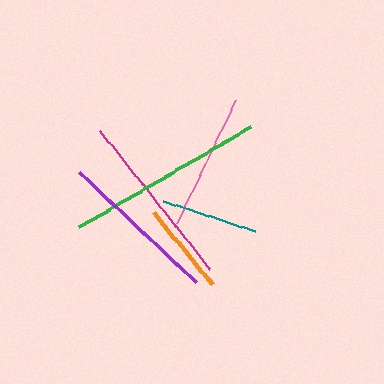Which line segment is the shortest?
The orange line is the shortest at approximately 93 pixels.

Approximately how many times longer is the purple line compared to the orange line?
The purple line is approximately 1.7 times the length of the orange line.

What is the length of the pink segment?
The pink segment is approximately 137 pixels long.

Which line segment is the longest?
The green line is the longest at approximately 199 pixels.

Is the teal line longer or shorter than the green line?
The green line is longer than the teal line.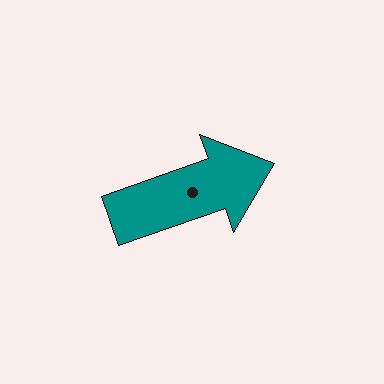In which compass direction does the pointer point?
East.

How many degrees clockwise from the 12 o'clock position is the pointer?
Approximately 71 degrees.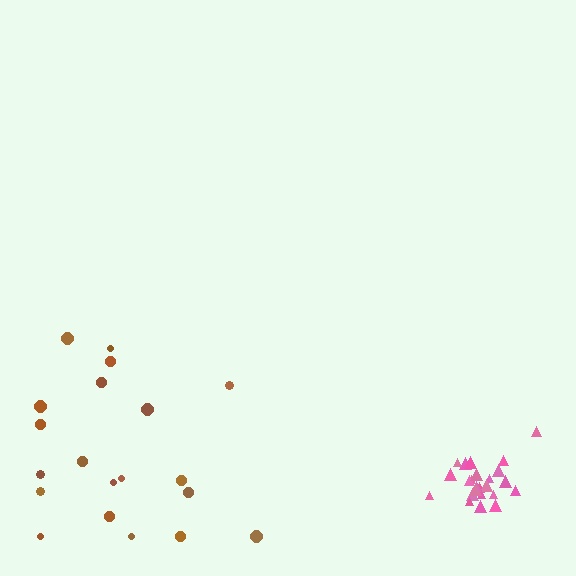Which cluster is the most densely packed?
Pink.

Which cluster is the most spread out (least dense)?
Brown.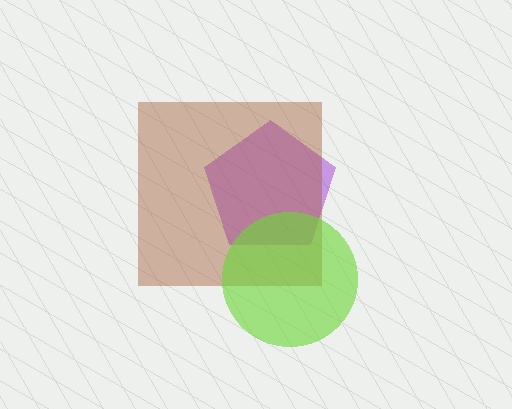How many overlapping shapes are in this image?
There are 3 overlapping shapes in the image.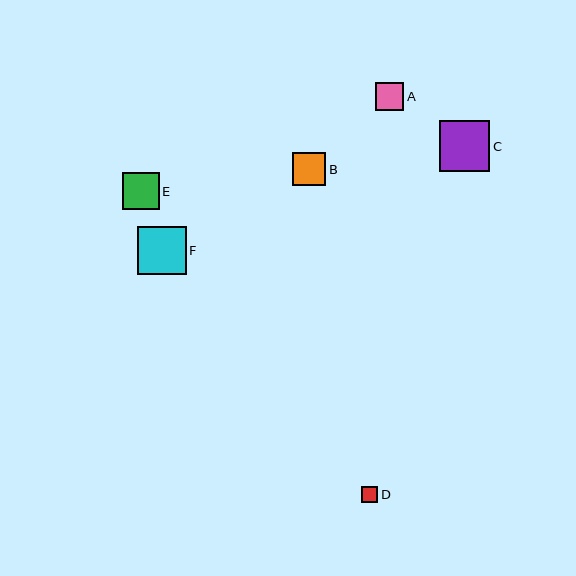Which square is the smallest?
Square D is the smallest with a size of approximately 16 pixels.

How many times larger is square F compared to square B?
Square F is approximately 1.4 times the size of square B.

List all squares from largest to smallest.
From largest to smallest: C, F, E, B, A, D.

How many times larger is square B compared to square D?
Square B is approximately 2.1 times the size of square D.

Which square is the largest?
Square C is the largest with a size of approximately 51 pixels.